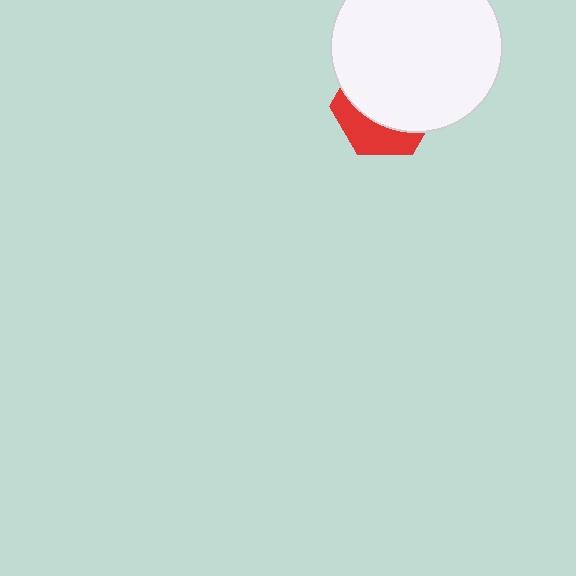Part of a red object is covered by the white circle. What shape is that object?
It is a hexagon.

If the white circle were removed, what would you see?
You would see the complete red hexagon.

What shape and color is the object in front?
The object in front is a white circle.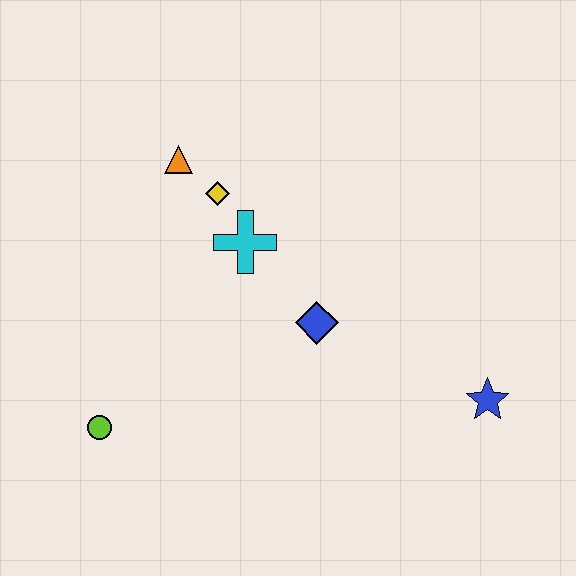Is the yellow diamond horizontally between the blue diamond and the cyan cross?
No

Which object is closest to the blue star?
The blue diamond is closest to the blue star.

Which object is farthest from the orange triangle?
The blue star is farthest from the orange triangle.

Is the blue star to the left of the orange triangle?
No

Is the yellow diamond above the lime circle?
Yes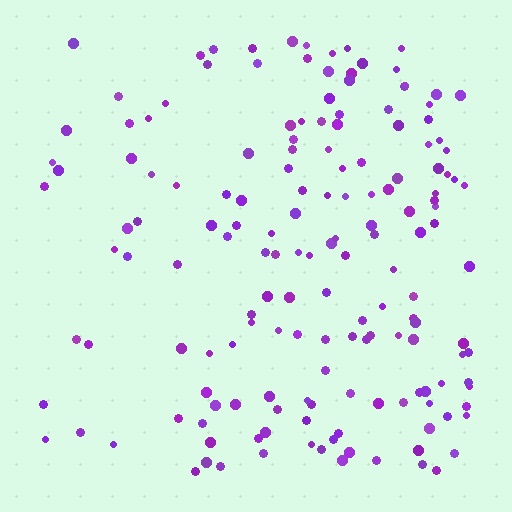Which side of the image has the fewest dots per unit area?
The left.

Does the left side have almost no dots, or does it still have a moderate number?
Still a moderate number, just noticeably fewer than the right.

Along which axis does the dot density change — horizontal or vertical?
Horizontal.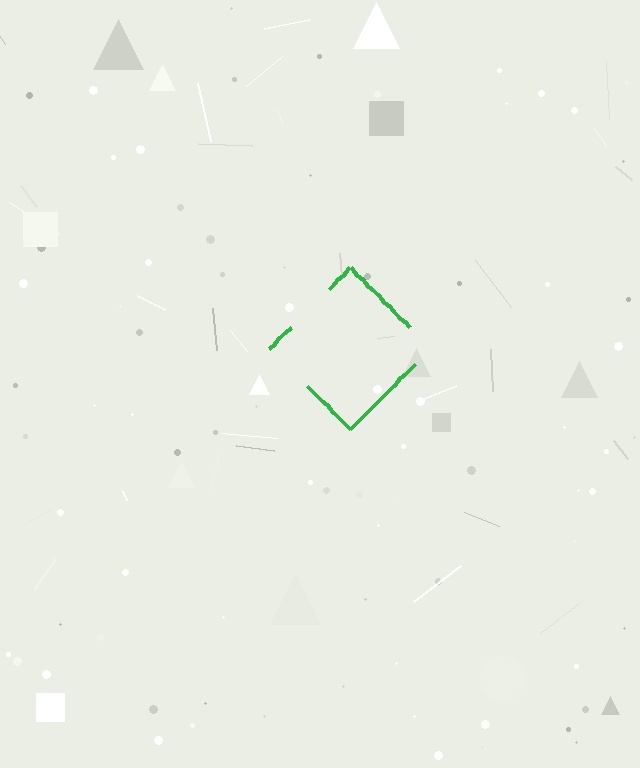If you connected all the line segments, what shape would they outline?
They would outline a diamond.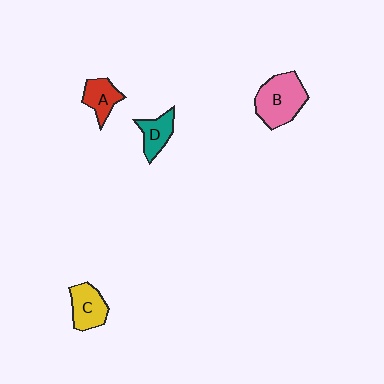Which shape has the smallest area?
Shape A (red).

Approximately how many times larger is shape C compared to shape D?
Approximately 1.2 times.